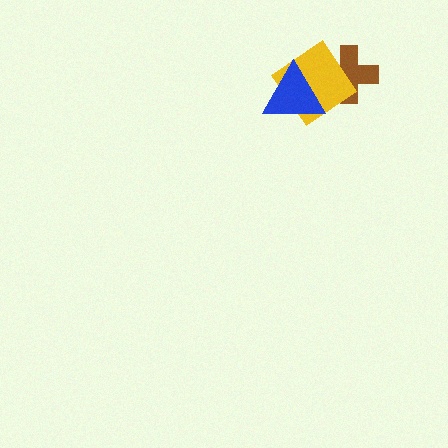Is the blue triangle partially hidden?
No, no other shape covers it.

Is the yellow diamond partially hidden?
Yes, it is partially covered by another shape.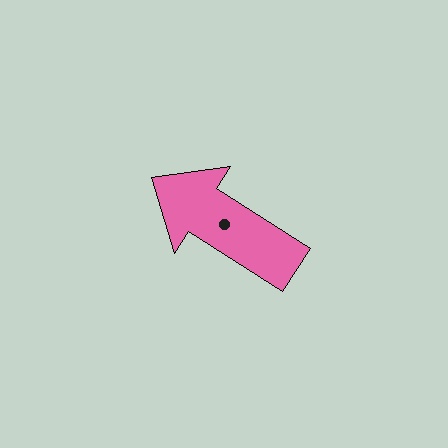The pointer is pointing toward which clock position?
Roughly 10 o'clock.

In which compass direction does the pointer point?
Northwest.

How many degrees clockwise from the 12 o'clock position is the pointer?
Approximately 303 degrees.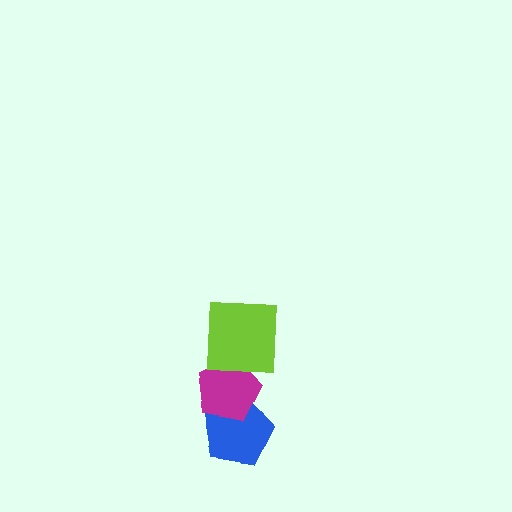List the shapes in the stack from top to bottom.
From top to bottom: the lime square, the magenta pentagon, the blue pentagon.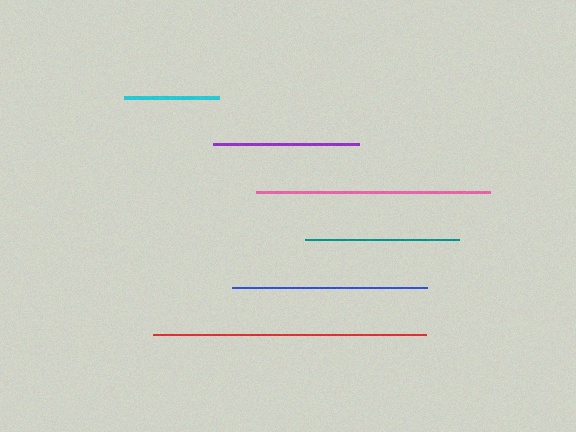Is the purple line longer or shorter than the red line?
The red line is longer than the purple line.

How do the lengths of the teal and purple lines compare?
The teal and purple lines are approximately the same length.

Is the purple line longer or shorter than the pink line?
The pink line is longer than the purple line.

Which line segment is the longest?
The red line is the longest at approximately 274 pixels.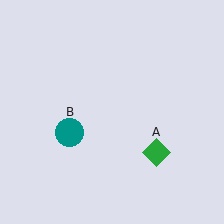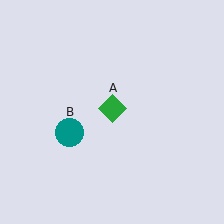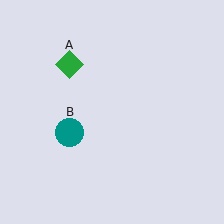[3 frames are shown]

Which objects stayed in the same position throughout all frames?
Teal circle (object B) remained stationary.